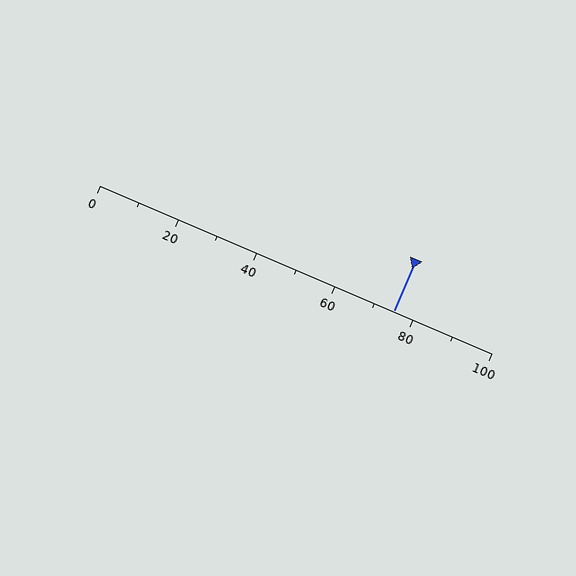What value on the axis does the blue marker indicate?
The marker indicates approximately 75.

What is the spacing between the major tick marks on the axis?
The major ticks are spaced 20 apart.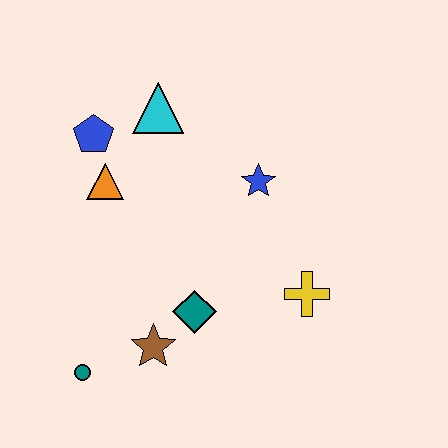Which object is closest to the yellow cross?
The teal diamond is closest to the yellow cross.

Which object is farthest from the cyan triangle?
The teal circle is farthest from the cyan triangle.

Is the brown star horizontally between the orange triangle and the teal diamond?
Yes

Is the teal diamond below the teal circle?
No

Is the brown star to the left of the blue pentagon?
No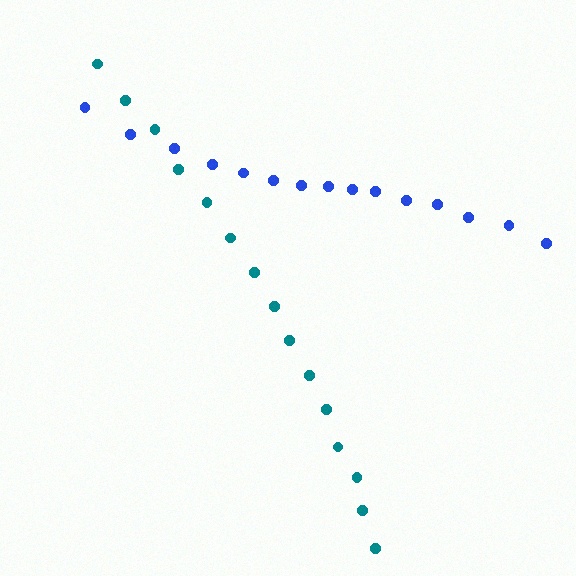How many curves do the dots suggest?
There are 2 distinct paths.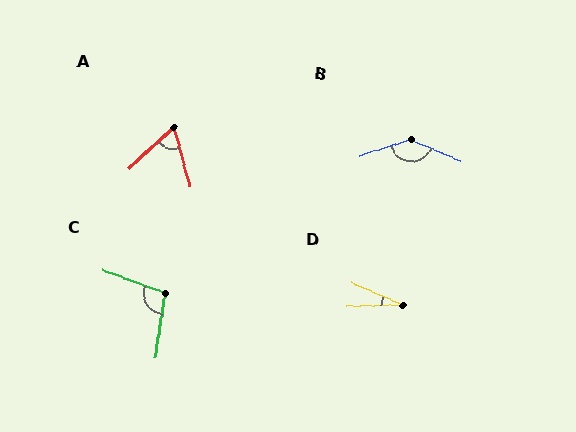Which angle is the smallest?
D, at approximately 25 degrees.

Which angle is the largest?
B, at approximately 139 degrees.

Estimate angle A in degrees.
Approximately 63 degrees.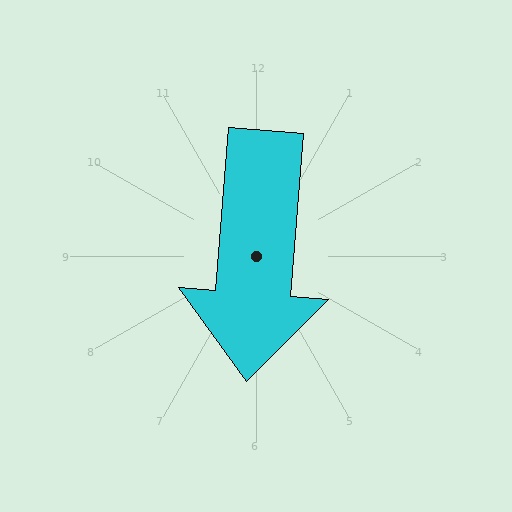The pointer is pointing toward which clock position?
Roughly 6 o'clock.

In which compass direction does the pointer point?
South.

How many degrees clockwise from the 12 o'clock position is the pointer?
Approximately 184 degrees.